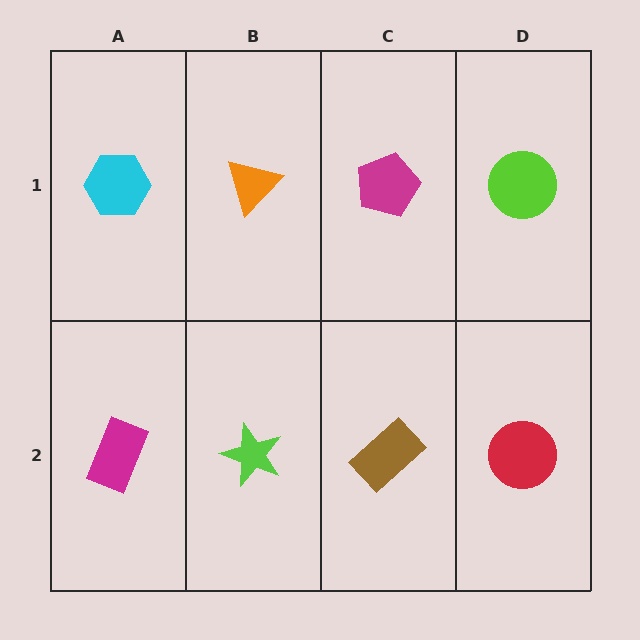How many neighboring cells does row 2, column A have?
2.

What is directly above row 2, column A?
A cyan hexagon.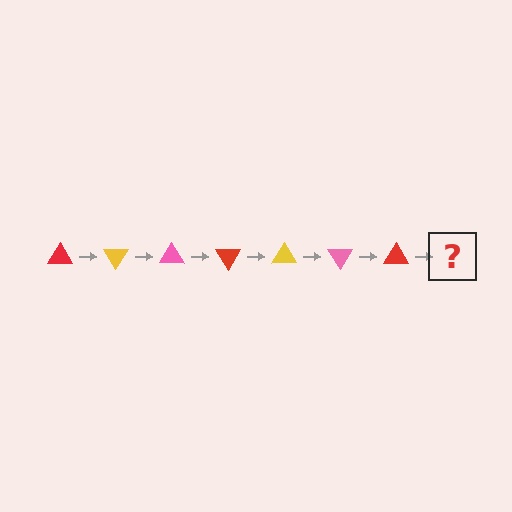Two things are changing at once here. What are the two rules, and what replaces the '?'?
The two rules are that it rotates 60 degrees each step and the color cycles through red, yellow, and pink. The '?' should be a yellow triangle, rotated 420 degrees from the start.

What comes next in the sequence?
The next element should be a yellow triangle, rotated 420 degrees from the start.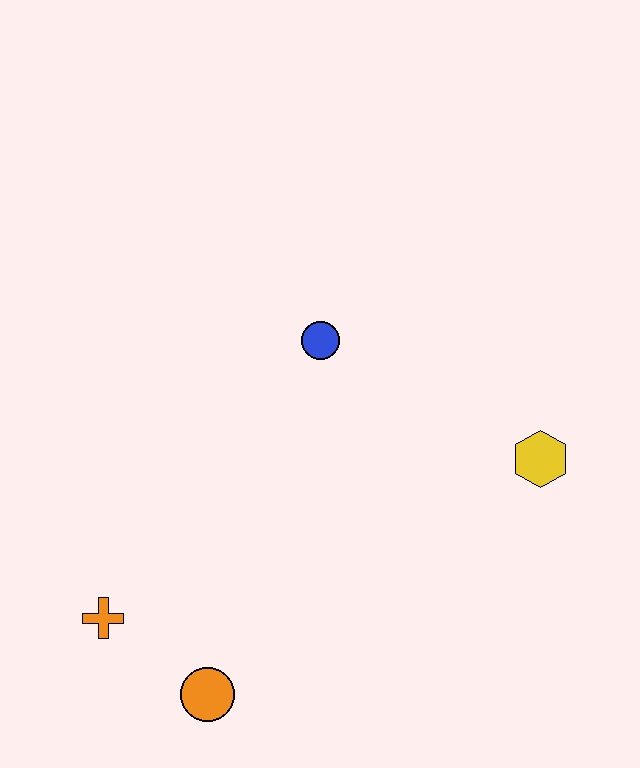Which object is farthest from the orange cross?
The yellow hexagon is farthest from the orange cross.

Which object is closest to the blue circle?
The yellow hexagon is closest to the blue circle.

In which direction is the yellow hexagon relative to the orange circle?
The yellow hexagon is to the right of the orange circle.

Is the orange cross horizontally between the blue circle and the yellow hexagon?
No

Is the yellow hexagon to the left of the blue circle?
No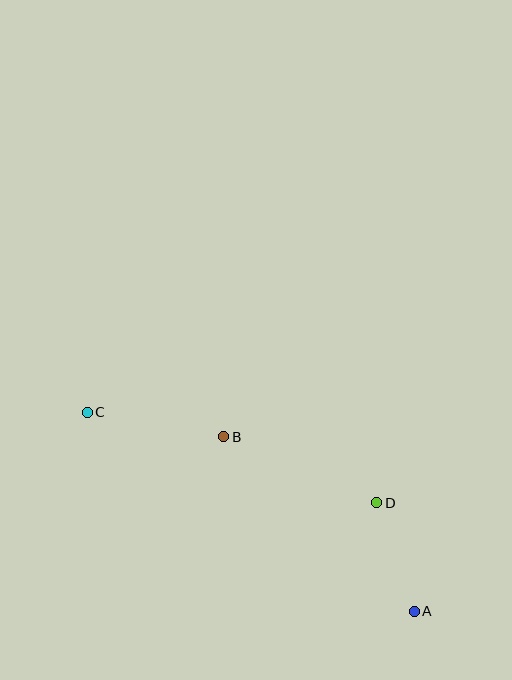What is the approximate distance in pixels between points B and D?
The distance between B and D is approximately 167 pixels.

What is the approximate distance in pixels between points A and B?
The distance between A and B is approximately 259 pixels.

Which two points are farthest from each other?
Points A and C are farthest from each other.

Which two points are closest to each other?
Points A and D are closest to each other.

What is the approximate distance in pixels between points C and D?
The distance between C and D is approximately 303 pixels.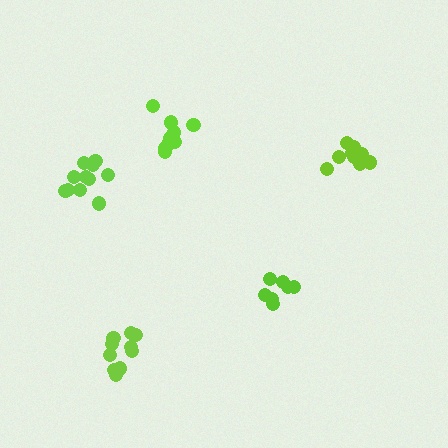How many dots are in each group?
Group 1: 10 dots, Group 2: 7 dots, Group 3: 10 dots, Group 4: 11 dots, Group 5: 9 dots (47 total).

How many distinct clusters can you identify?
There are 5 distinct clusters.